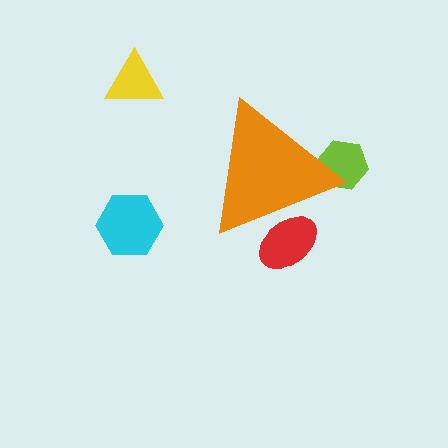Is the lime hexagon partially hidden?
Yes, the lime hexagon is partially hidden behind the orange triangle.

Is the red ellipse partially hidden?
Yes, the red ellipse is partially hidden behind the orange triangle.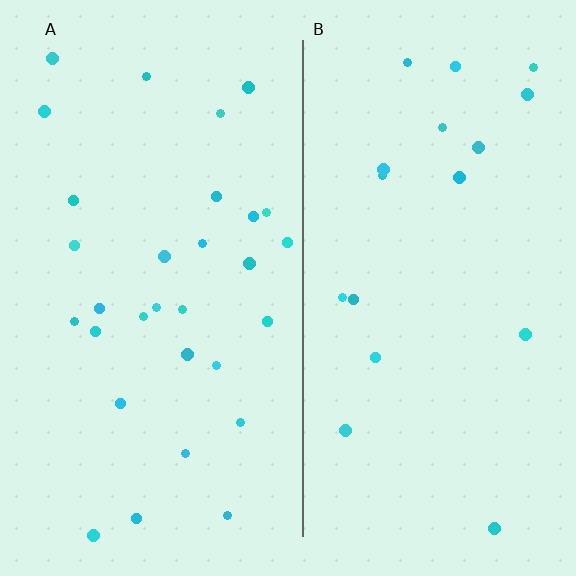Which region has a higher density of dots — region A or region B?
A (the left).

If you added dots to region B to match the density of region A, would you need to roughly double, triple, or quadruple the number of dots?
Approximately double.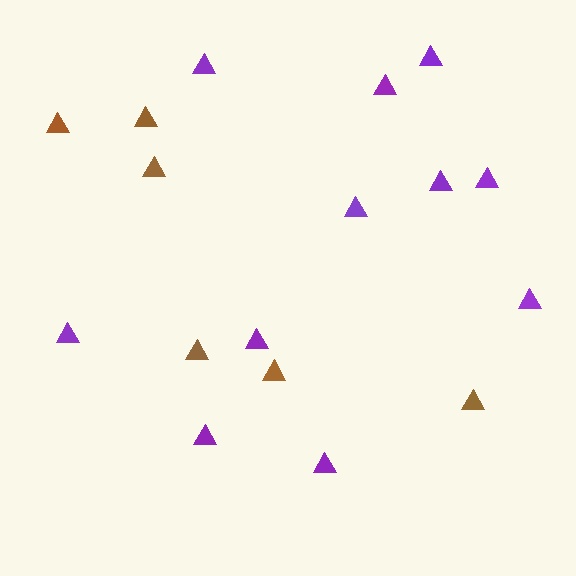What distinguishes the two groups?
There are 2 groups: one group of brown triangles (6) and one group of purple triangles (11).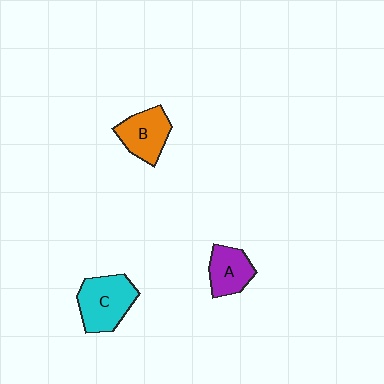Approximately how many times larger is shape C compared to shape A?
Approximately 1.5 times.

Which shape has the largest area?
Shape C (cyan).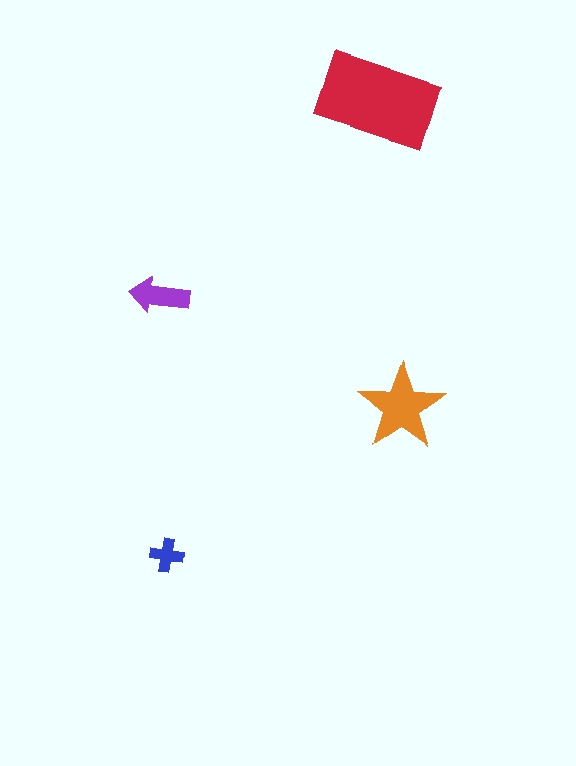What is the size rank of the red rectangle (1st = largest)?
1st.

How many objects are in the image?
There are 4 objects in the image.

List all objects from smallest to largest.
The blue cross, the purple arrow, the orange star, the red rectangle.